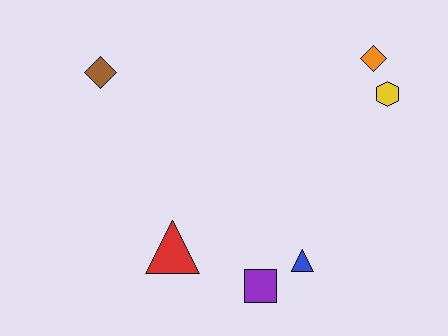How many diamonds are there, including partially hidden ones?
There are 2 diamonds.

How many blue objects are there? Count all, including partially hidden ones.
There is 1 blue object.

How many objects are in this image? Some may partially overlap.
There are 6 objects.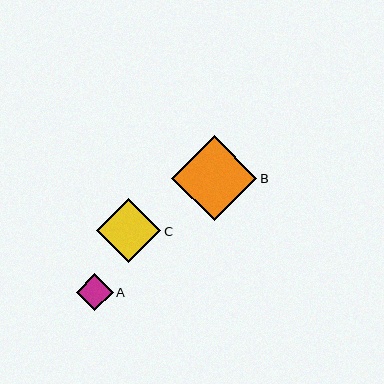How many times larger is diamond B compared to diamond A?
Diamond B is approximately 2.3 times the size of diamond A.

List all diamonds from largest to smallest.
From largest to smallest: B, C, A.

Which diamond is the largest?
Diamond B is the largest with a size of approximately 85 pixels.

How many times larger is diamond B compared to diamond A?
Diamond B is approximately 2.3 times the size of diamond A.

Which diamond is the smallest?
Diamond A is the smallest with a size of approximately 37 pixels.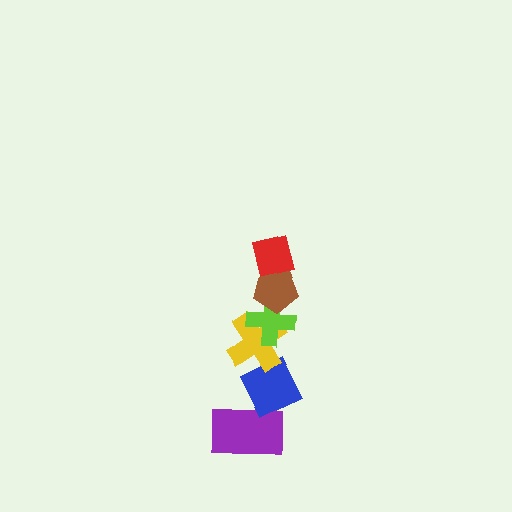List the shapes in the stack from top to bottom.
From top to bottom: the red square, the brown pentagon, the lime cross, the yellow cross, the blue diamond, the purple rectangle.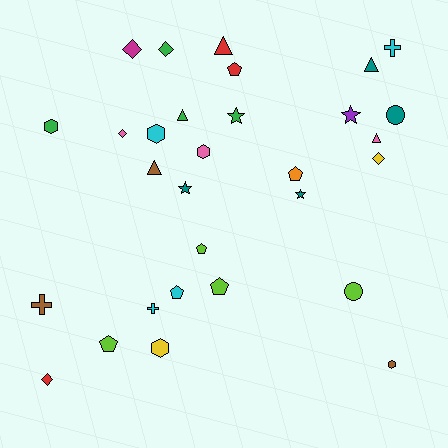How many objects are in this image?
There are 30 objects.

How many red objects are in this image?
There are 3 red objects.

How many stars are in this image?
There are 4 stars.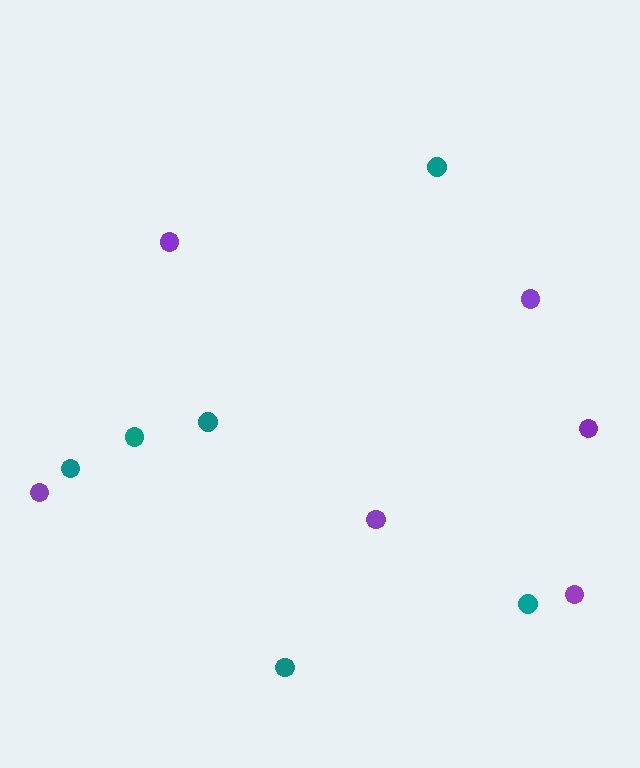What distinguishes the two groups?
There are 2 groups: one group of teal circles (6) and one group of purple circles (6).